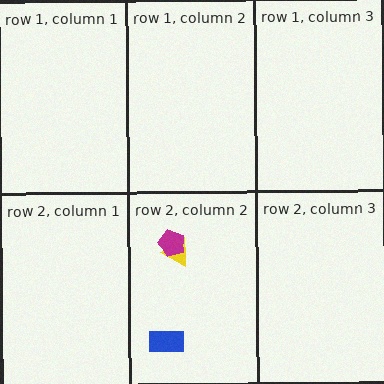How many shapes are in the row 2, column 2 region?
3.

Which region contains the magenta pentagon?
The row 2, column 2 region.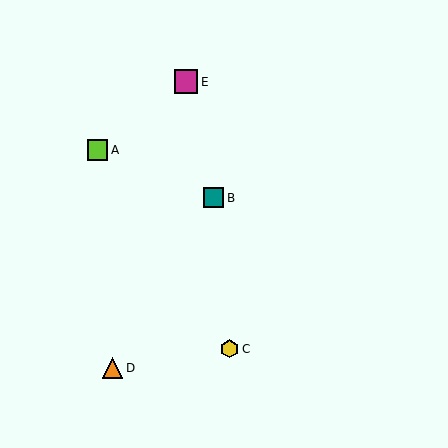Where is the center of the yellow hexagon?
The center of the yellow hexagon is at (229, 349).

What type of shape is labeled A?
Shape A is a lime square.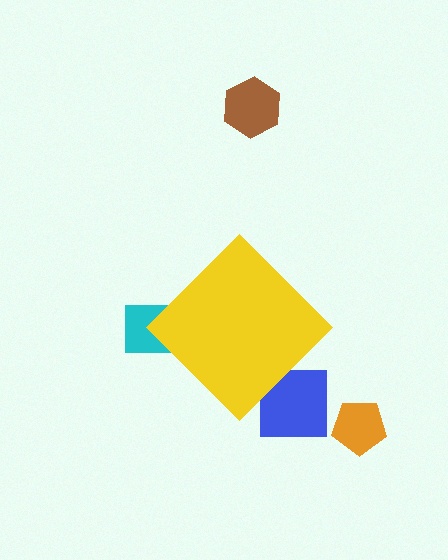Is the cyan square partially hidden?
Yes, the cyan square is partially hidden behind the yellow diamond.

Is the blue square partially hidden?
Yes, the blue square is partially hidden behind the yellow diamond.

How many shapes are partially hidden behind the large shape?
2 shapes are partially hidden.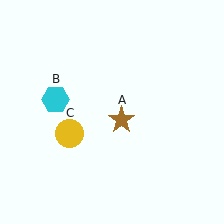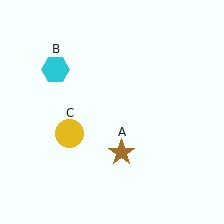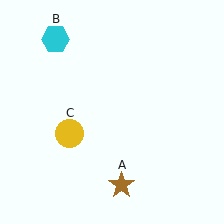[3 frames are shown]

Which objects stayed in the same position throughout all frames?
Yellow circle (object C) remained stationary.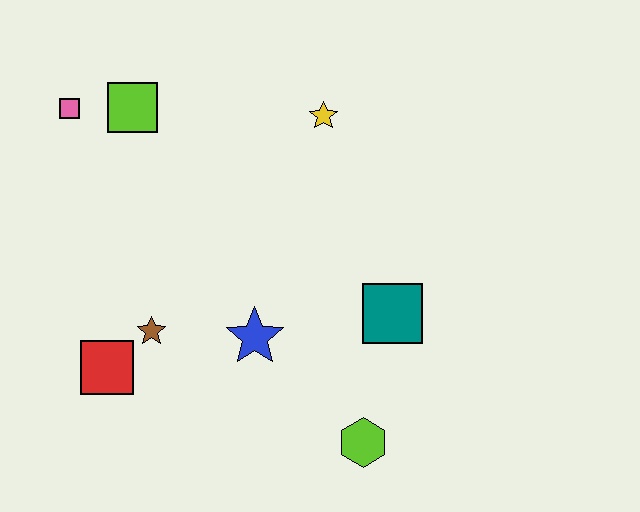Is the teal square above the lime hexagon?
Yes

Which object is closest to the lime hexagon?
The teal square is closest to the lime hexagon.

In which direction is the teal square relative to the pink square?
The teal square is to the right of the pink square.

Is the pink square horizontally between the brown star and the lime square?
No